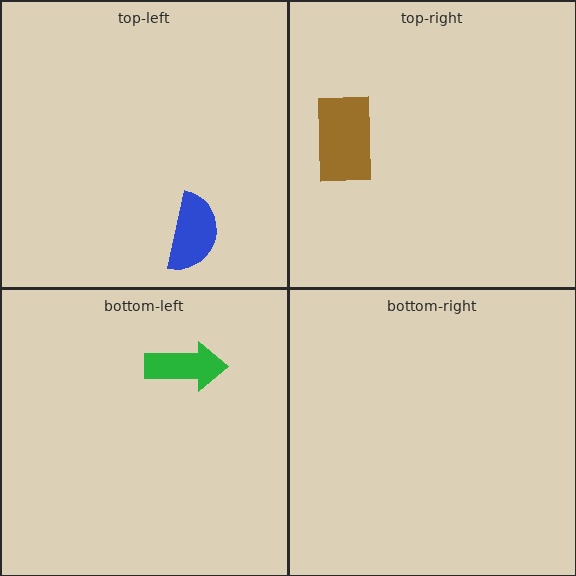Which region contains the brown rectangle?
The top-right region.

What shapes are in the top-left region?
The blue semicircle.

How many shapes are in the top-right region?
1.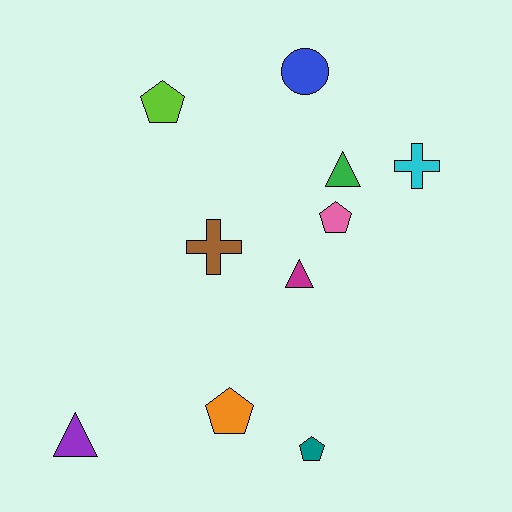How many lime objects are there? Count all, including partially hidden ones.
There is 1 lime object.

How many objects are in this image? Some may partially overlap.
There are 10 objects.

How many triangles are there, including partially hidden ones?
There are 3 triangles.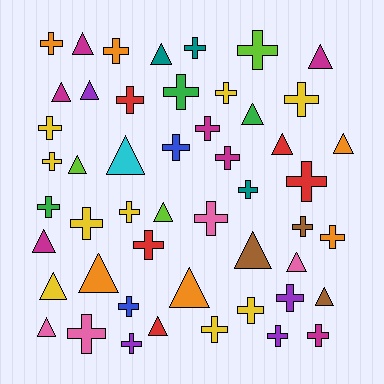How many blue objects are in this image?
There are 2 blue objects.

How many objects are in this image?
There are 50 objects.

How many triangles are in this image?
There are 20 triangles.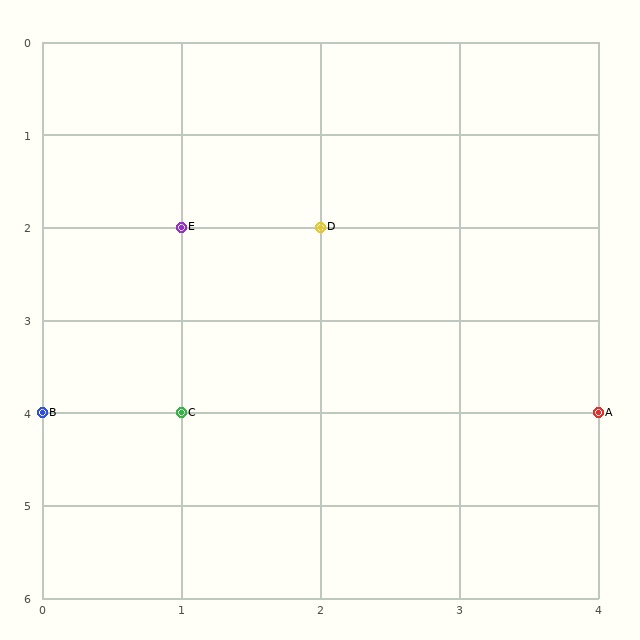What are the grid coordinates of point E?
Point E is at grid coordinates (1, 2).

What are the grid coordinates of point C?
Point C is at grid coordinates (1, 4).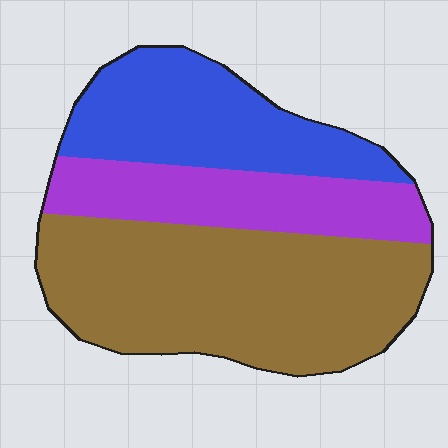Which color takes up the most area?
Brown, at roughly 50%.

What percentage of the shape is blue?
Blue takes up between a quarter and a half of the shape.